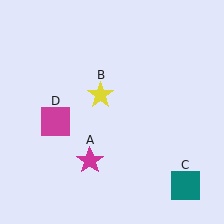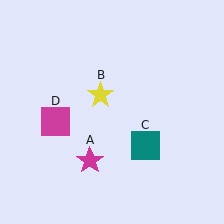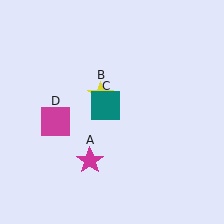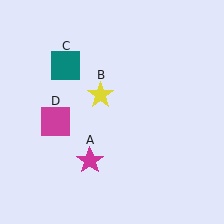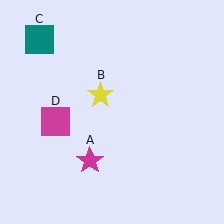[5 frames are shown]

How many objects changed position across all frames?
1 object changed position: teal square (object C).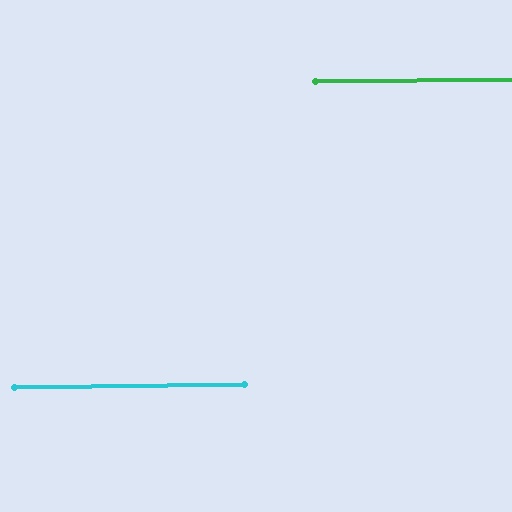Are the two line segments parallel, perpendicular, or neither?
Parallel — their directions differ by only 0.2°.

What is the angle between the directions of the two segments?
Approximately 0 degrees.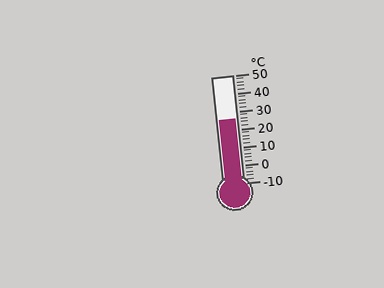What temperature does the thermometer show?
The thermometer shows approximately 26°C.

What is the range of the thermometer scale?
The thermometer scale ranges from -10°C to 50°C.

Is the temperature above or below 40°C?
The temperature is below 40°C.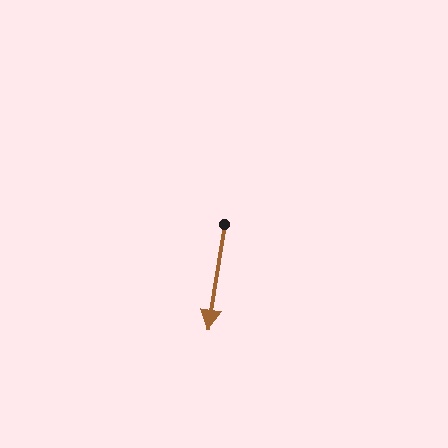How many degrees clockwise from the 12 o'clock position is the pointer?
Approximately 189 degrees.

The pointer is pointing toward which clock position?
Roughly 6 o'clock.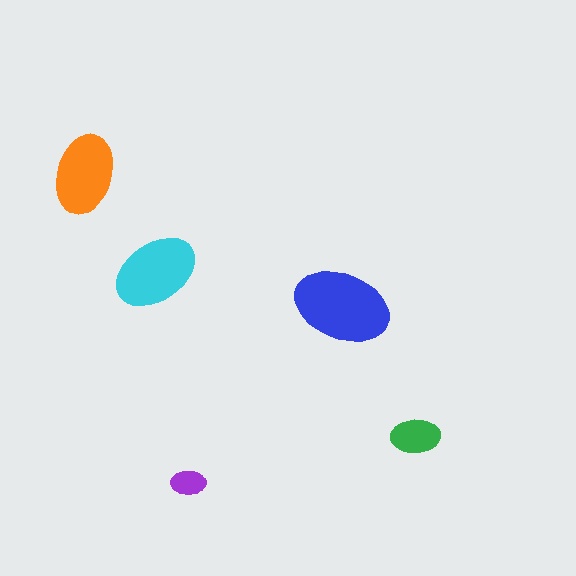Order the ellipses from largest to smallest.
the blue one, the cyan one, the orange one, the green one, the purple one.